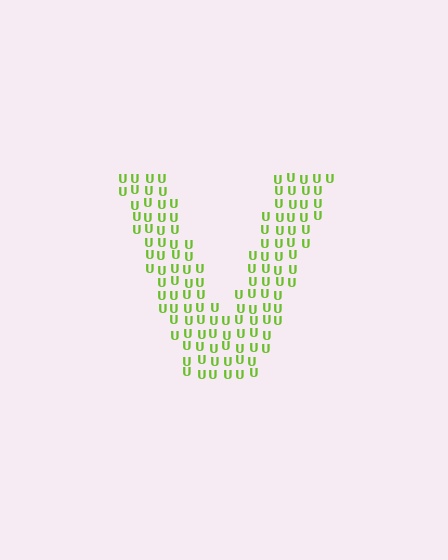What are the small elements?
The small elements are letter U's.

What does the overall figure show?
The overall figure shows the letter V.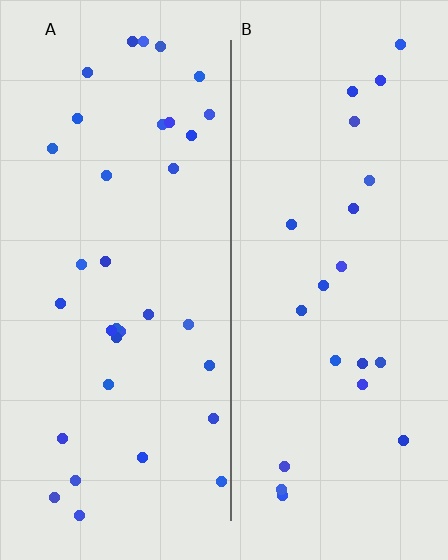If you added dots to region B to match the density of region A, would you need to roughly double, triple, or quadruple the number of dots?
Approximately double.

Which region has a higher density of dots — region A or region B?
A (the left).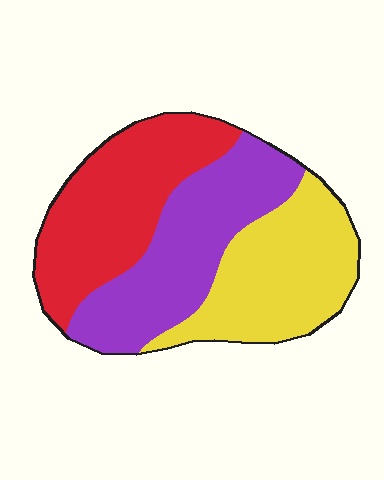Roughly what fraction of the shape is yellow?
Yellow covers roughly 30% of the shape.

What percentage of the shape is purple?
Purple covers about 35% of the shape.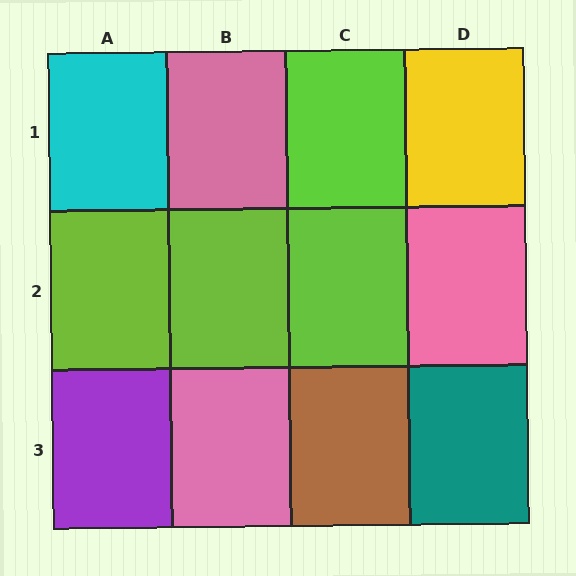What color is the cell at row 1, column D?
Yellow.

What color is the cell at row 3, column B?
Pink.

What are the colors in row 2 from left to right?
Lime, lime, lime, pink.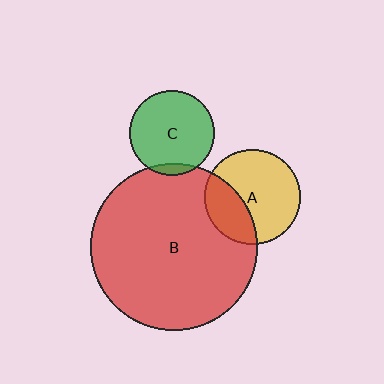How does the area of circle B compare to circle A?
Approximately 3.0 times.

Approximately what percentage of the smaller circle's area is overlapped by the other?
Approximately 5%.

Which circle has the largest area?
Circle B (red).